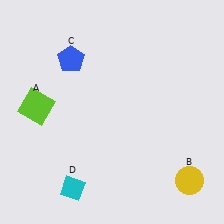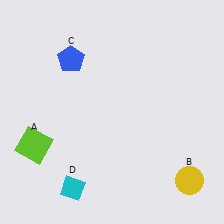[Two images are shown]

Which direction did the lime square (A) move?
The lime square (A) moved down.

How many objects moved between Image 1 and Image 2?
1 object moved between the two images.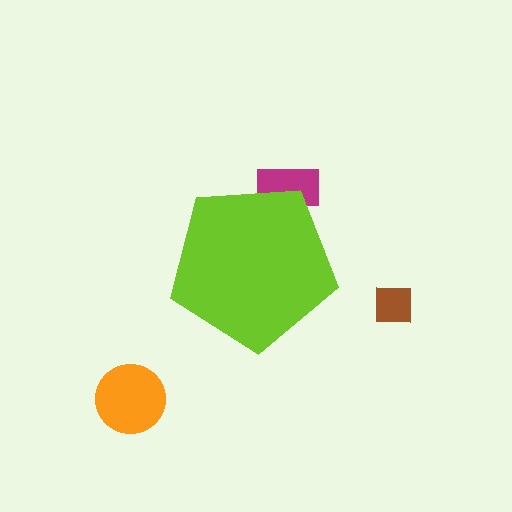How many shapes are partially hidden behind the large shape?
1 shape is partially hidden.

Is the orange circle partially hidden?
No, the orange circle is fully visible.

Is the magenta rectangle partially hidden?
Yes, the magenta rectangle is partially hidden behind the lime pentagon.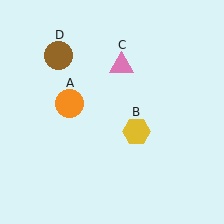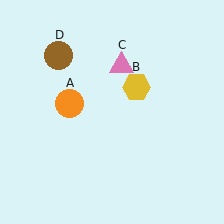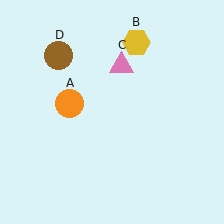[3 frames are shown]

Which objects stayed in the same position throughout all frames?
Orange circle (object A) and pink triangle (object C) and brown circle (object D) remained stationary.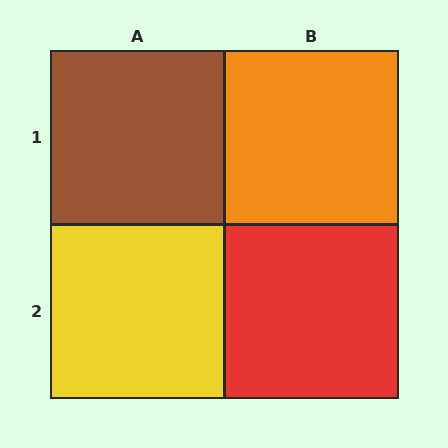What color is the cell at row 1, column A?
Brown.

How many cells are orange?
1 cell is orange.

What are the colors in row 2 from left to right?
Yellow, red.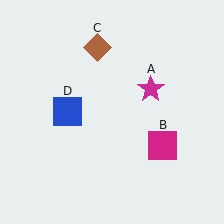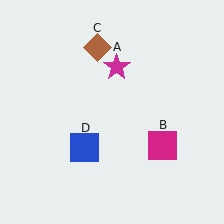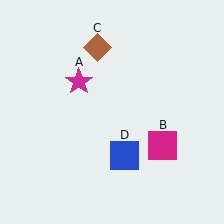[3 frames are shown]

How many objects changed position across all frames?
2 objects changed position: magenta star (object A), blue square (object D).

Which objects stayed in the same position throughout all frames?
Magenta square (object B) and brown diamond (object C) remained stationary.